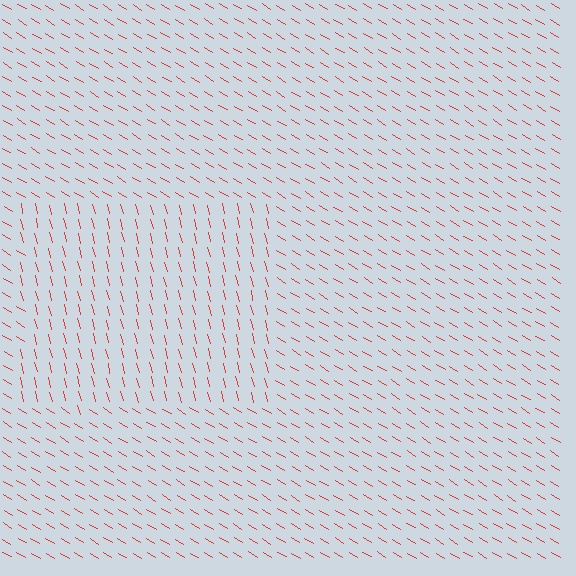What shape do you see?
I see a rectangle.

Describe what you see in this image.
The image is filled with small red line segments. A rectangle region in the image has lines oriented differently from the surrounding lines, creating a visible texture boundary.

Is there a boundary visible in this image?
Yes, there is a texture boundary formed by a change in line orientation.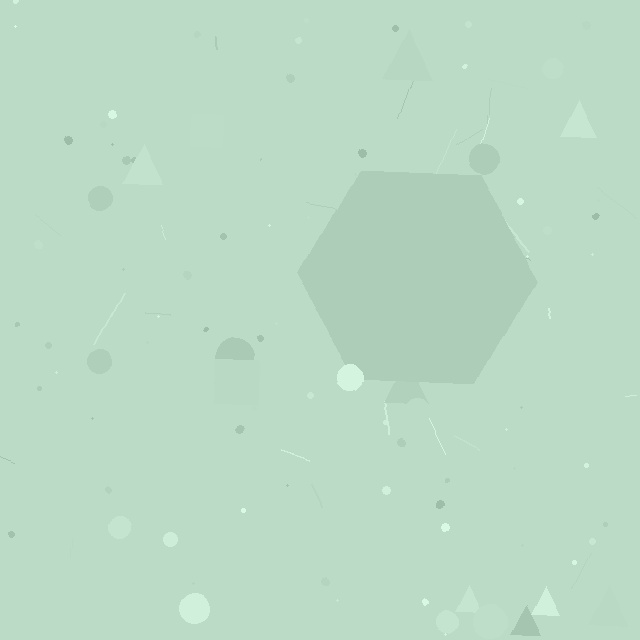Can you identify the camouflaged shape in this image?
The camouflaged shape is a hexagon.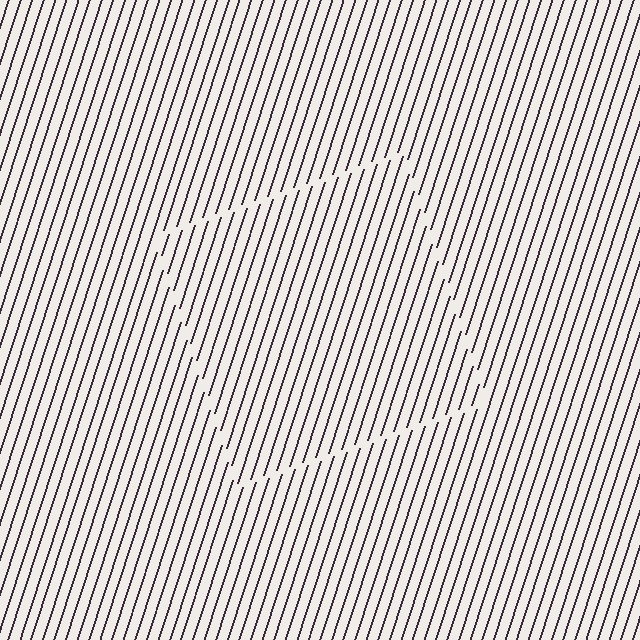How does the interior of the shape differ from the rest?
The interior of the shape contains the same grating, shifted by half a period — the contour is defined by the phase discontinuity where line-ends from the inner and outer gratings abut.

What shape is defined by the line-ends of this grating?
An illusory square. The interior of the shape contains the same grating, shifted by half a period — the contour is defined by the phase discontinuity where line-ends from the inner and outer gratings abut.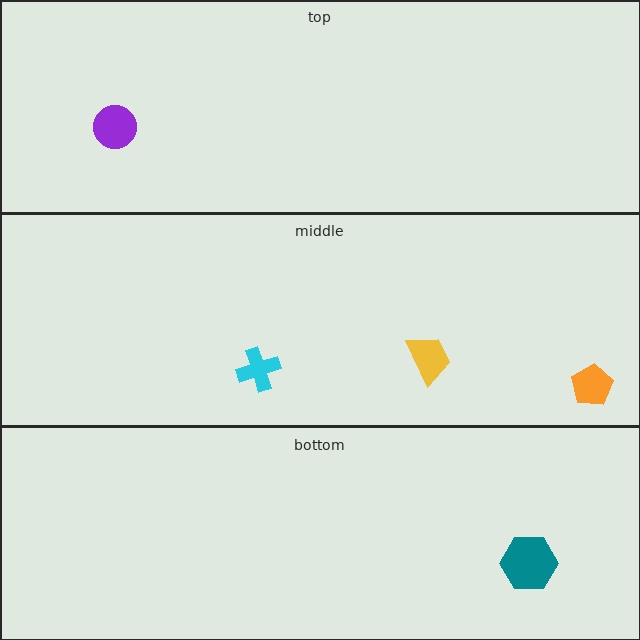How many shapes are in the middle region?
3.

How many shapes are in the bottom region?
1.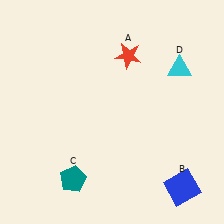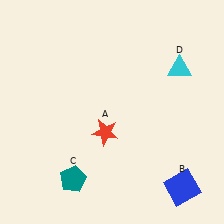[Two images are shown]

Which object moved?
The red star (A) moved down.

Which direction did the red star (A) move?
The red star (A) moved down.